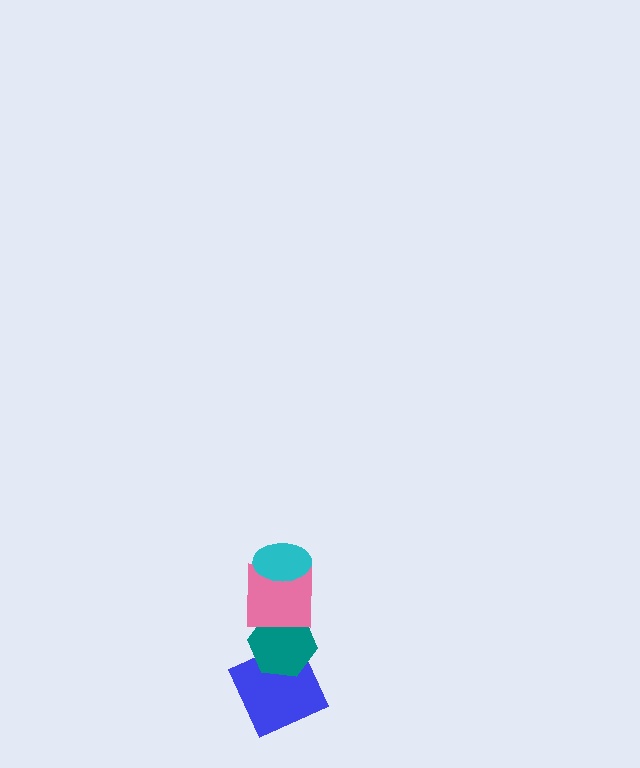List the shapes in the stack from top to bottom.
From top to bottom: the cyan ellipse, the pink square, the teal hexagon, the blue square.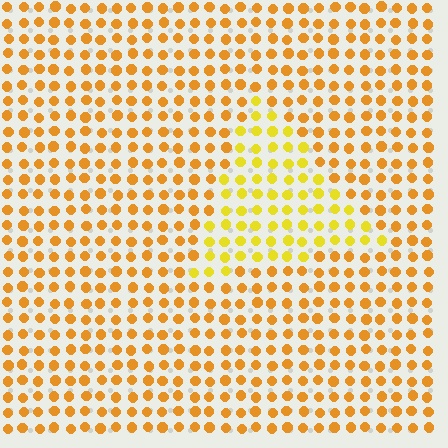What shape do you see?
I see a triangle.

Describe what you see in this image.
The image is filled with small orange elements in a uniform arrangement. A triangle-shaped region is visible where the elements are tinted to a slightly different hue, forming a subtle color boundary.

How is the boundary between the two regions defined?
The boundary is defined purely by a slight shift in hue (about 24 degrees). Spacing, size, and orientation are identical on both sides.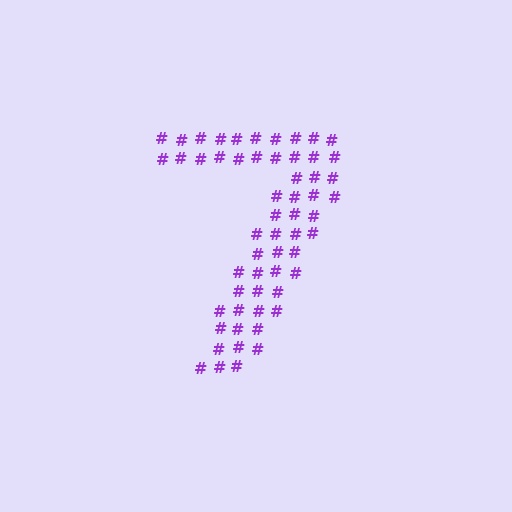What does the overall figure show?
The overall figure shows the digit 7.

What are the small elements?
The small elements are hash symbols.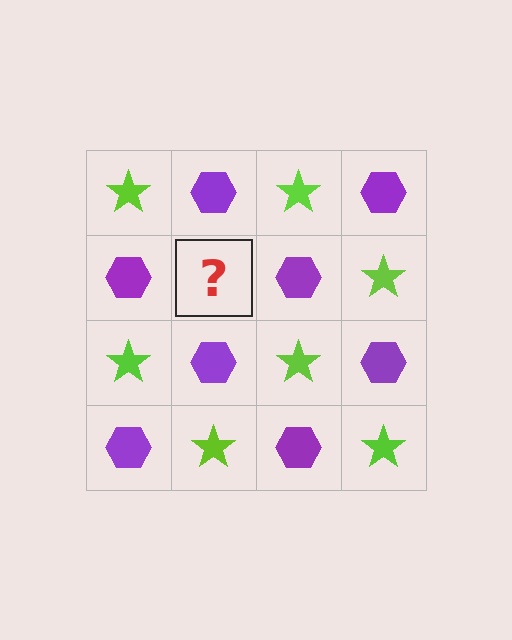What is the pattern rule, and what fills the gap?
The rule is that it alternates lime star and purple hexagon in a checkerboard pattern. The gap should be filled with a lime star.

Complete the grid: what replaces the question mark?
The question mark should be replaced with a lime star.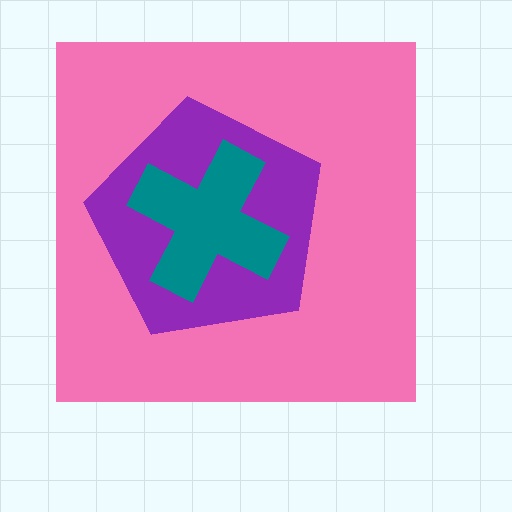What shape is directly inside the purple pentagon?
The teal cross.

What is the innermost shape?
The teal cross.